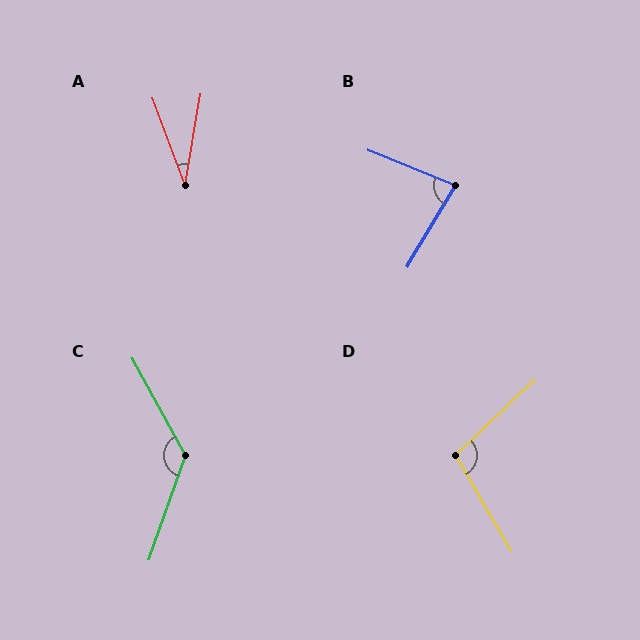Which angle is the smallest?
A, at approximately 30 degrees.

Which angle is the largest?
C, at approximately 132 degrees.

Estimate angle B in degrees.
Approximately 81 degrees.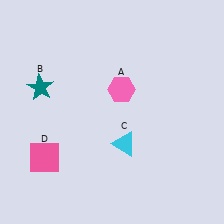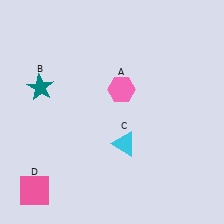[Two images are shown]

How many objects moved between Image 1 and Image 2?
1 object moved between the two images.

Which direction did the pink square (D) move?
The pink square (D) moved down.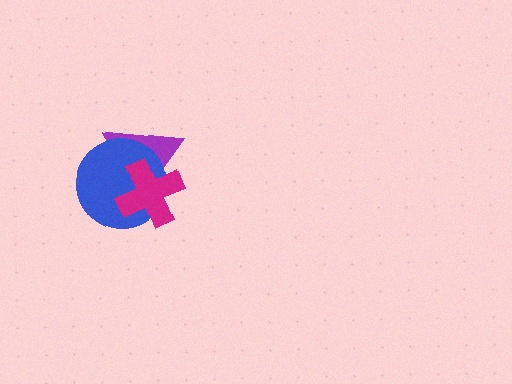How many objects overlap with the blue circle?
2 objects overlap with the blue circle.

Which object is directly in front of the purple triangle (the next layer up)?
The blue circle is directly in front of the purple triangle.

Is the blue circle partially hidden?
Yes, it is partially covered by another shape.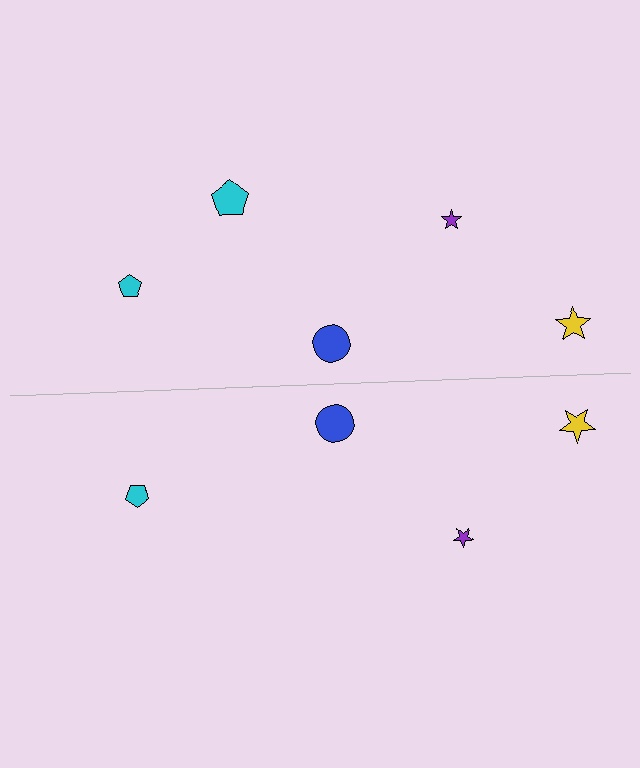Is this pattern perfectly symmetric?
No, the pattern is not perfectly symmetric. A cyan pentagon is missing from the bottom side.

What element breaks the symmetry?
A cyan pentagon is missing from the bottom side.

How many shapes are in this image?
There are 9 shapes in this image.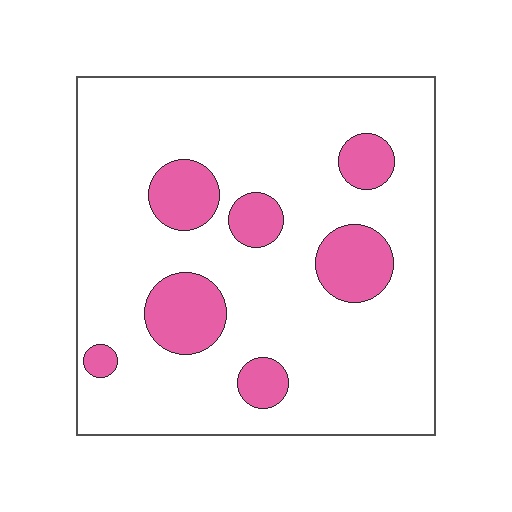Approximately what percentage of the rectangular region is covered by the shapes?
Approximately 15%.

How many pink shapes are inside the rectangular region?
7.